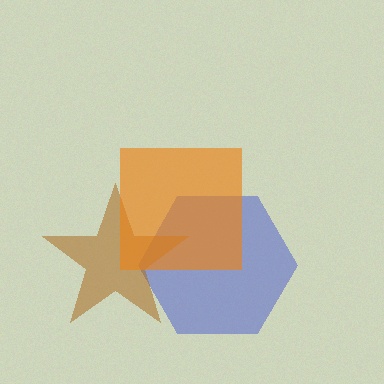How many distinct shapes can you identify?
There are 3 distinct shapes: a blue hexagon, a brown star, an orange square.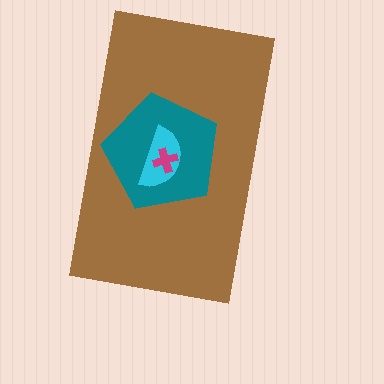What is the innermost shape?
The magenta cross.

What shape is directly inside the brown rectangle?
The teal pentagon.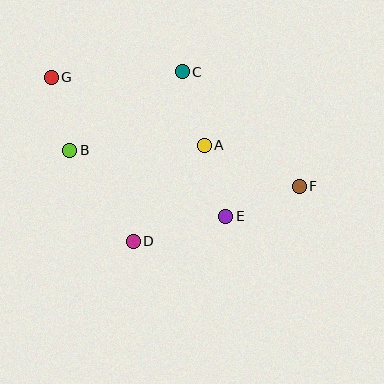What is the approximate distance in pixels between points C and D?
The distance between C and D is approximately 177 pixels.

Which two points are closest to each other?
Points A and E are closest to each other.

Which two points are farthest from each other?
Points F and G are farthest from each other.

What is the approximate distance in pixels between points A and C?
The distance between A and C is approximately 77 pixels.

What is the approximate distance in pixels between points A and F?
The distance between A and F is approximately 103 pixels.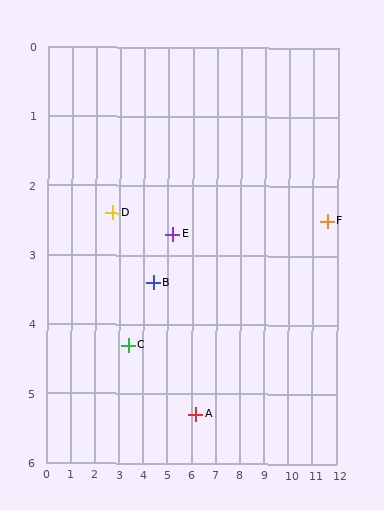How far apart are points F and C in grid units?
Points F and C are about 8.4 grid units apart.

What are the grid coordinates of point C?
Point C is at approximately (3.4, 4.3).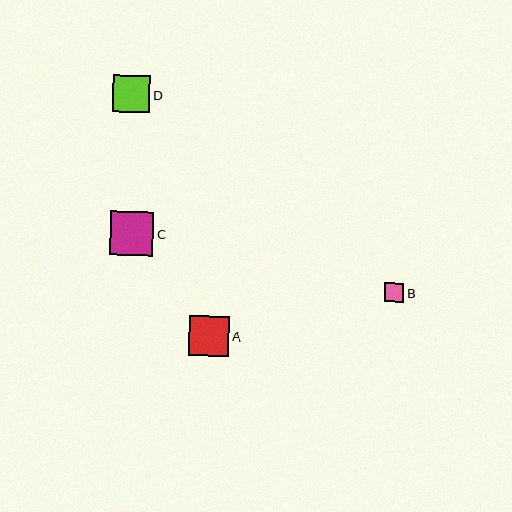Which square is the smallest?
Square B is the smallest with a size of approximately 19 pixels.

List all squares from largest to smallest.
From largest to smallest: C, A, D, B.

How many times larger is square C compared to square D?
Square C is approximately 1.2 times the size of square D.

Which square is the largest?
Square C is the largest with a size of approximately 44 pixels.